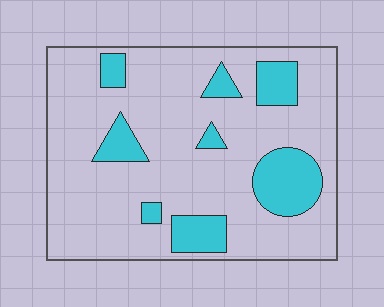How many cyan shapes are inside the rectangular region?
8.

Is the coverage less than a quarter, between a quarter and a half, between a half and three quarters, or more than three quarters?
Less than a quarter.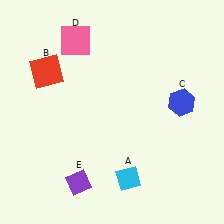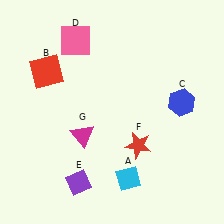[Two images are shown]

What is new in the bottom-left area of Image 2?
A magenta triangle (G) was added in the bottom-left area of Image 2.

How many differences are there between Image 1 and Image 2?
There are 2 differences between the two images.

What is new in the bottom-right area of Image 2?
A red star (F) was added in the bottom-right area of Image 2.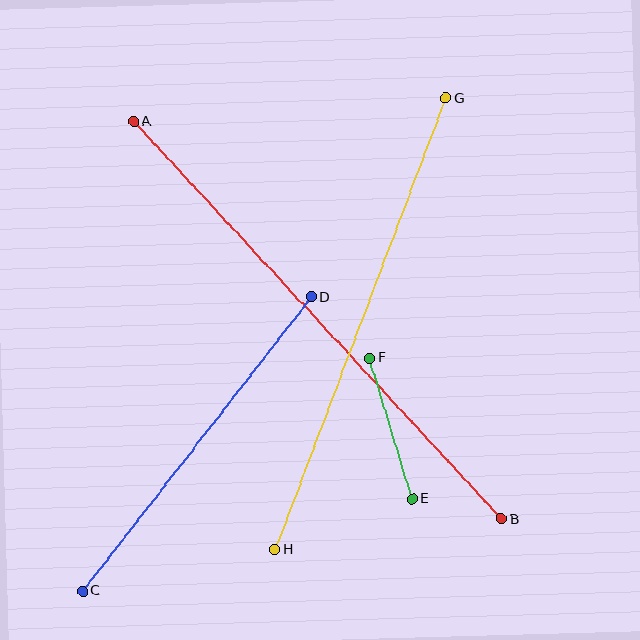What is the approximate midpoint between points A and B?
The midpoint is at approximately (318, 320) pixels.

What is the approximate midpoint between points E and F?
The midpoint is at approximately (391, 428) pixels.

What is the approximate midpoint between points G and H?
The midpoint is at approximately (361, 324) pixels.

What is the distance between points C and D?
The distance is approximately 372 pixels.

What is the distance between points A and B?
The distance is approximately 541 pixels.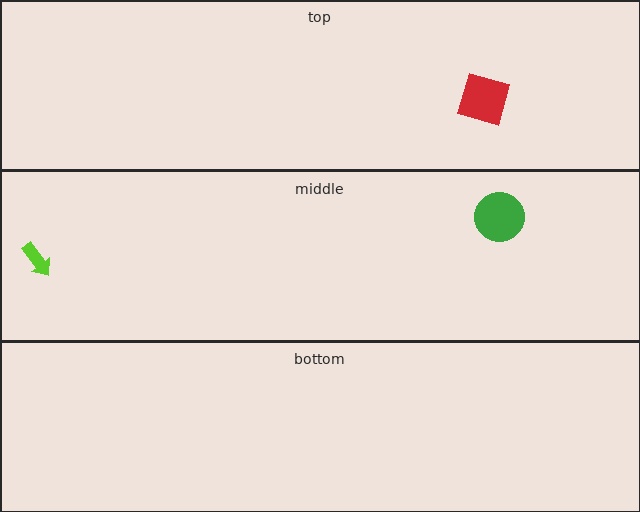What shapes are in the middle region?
The lime arrow, the green circle.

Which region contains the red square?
The top region.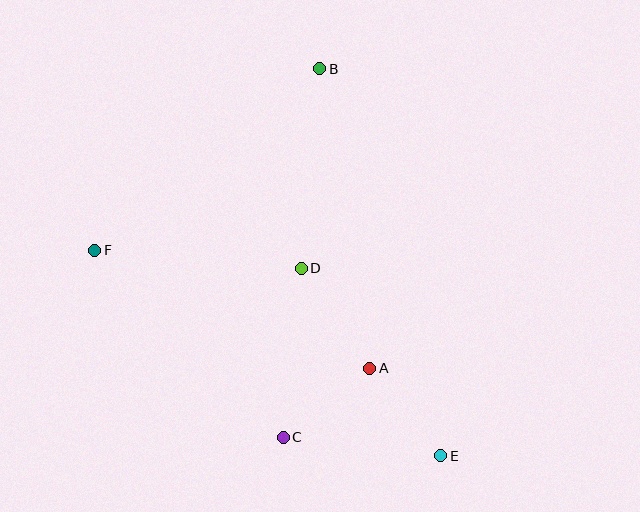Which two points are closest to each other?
Points A and C are closest to each other.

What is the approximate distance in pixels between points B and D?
The distance between B and D is approximately 200 pixels.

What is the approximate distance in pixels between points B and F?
The distance between B and F is approximately 289 pixels.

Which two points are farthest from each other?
Points B and E are farthest from each other.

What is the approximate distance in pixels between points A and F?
The distance between A and F is approximately 299 pixels.